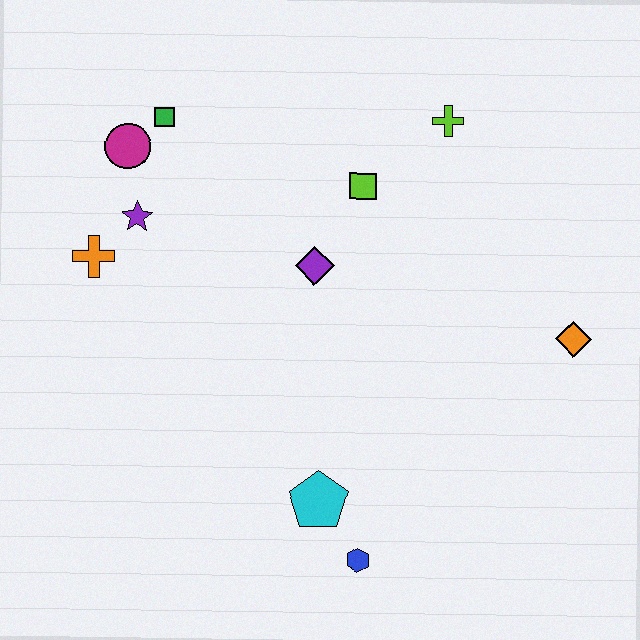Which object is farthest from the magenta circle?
The orange diamond is farthest from the magenta circle.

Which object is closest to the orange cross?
The purple star is closest to the orange cross.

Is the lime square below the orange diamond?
No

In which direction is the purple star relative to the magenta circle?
The purple star is below the magenta circle.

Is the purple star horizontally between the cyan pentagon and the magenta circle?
Yes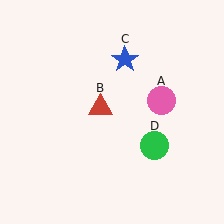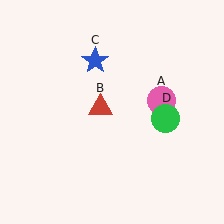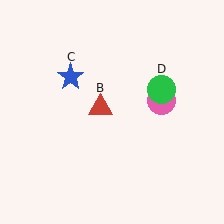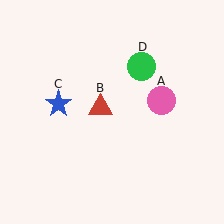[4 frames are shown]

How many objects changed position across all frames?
2 objects changed position: blue star (object C), green circle (object D).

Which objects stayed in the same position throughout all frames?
Pink circle (object A) and red triangle (object B) remained stationary.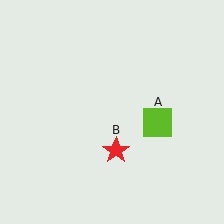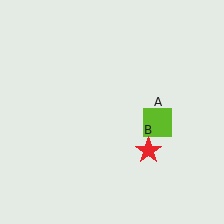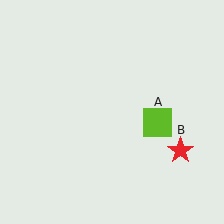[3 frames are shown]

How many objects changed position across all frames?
1 object changed position: red star (object B).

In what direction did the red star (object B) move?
The red star (object B) moved right.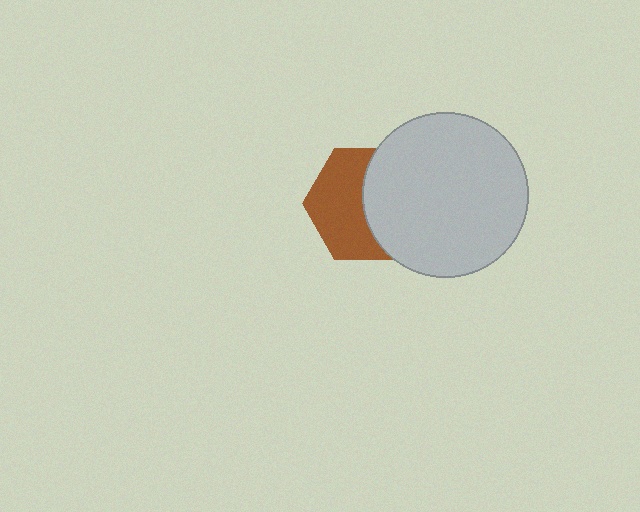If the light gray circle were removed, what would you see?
You would see the complete brown hexagon.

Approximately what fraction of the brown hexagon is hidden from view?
Roughly 47% of the brown hexagon is hidden behind the light gray circle.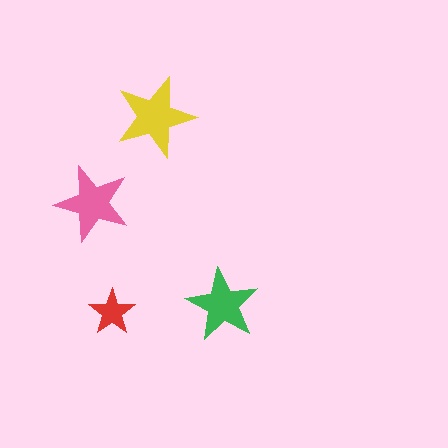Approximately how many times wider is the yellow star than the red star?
About 1.5 times wider.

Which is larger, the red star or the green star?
The green one.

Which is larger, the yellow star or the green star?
The yellow one.